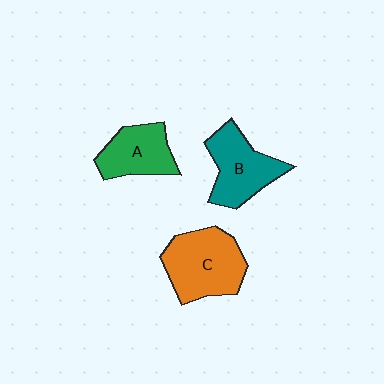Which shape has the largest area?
Shape C (orange).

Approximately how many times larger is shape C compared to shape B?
Approximately 1.2 times.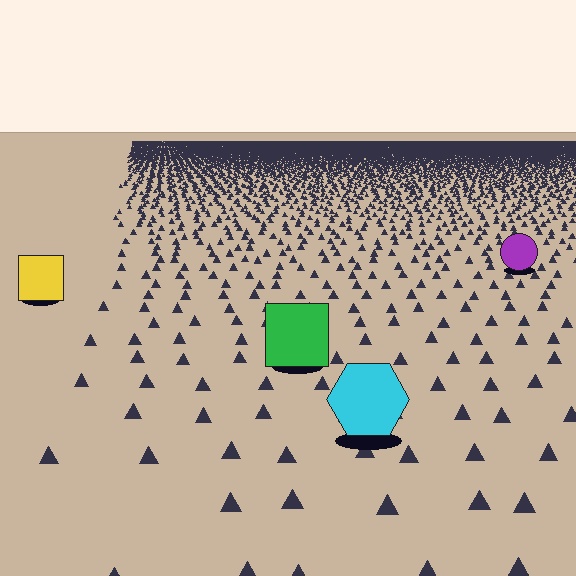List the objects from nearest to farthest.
From nearest to farthest: the cyan hexagon, the green square, the yellow square, the purple circle.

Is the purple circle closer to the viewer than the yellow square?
No. The yellow square is closer — you can tell from the texture gradient: the ground texture is coarser near it.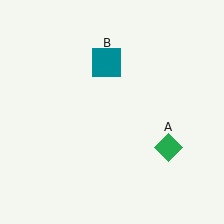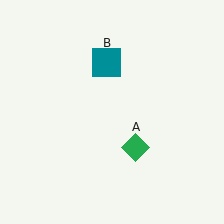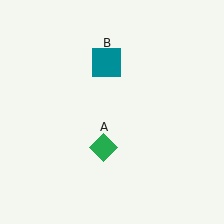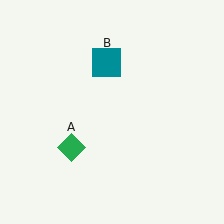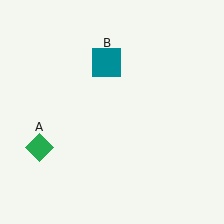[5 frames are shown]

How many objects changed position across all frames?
1 object changed position: green diamond (object A).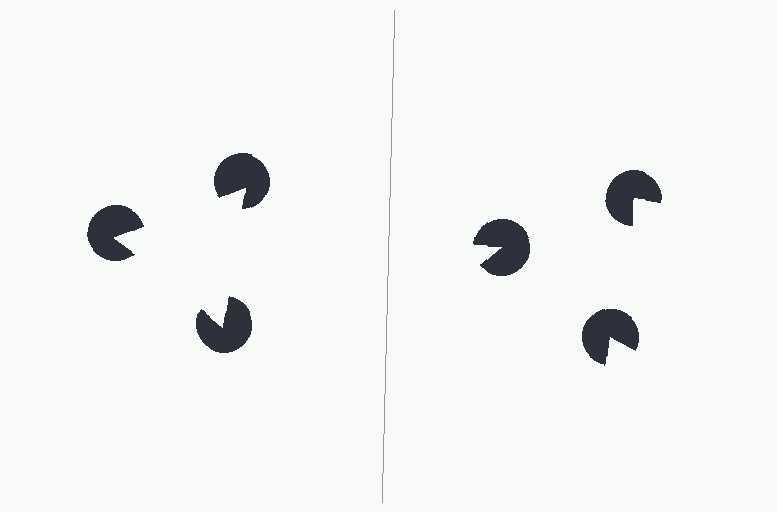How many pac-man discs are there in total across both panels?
6 — 3 on each side.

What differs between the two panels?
The pac-man discs are positioned identically on both sides; only the wedge orientations differ. On the left they align to a triangle; on the right they are misaligned.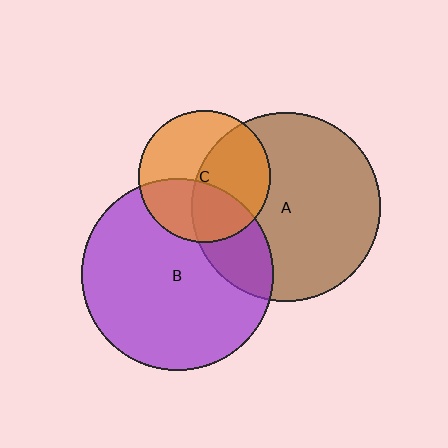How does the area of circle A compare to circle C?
Approximately 2.0 times.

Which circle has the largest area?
Circle B (purple).